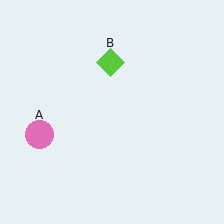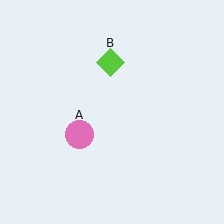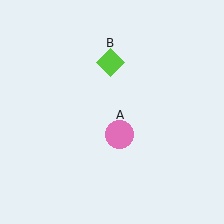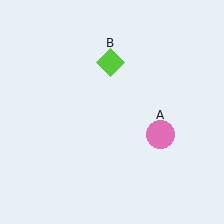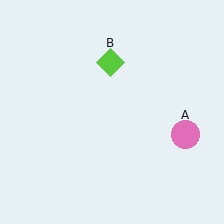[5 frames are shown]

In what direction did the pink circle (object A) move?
The pink circle (object A) moved right.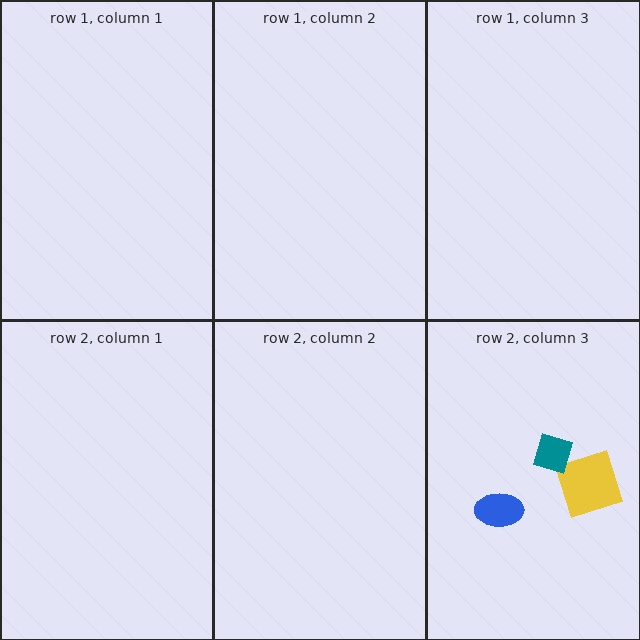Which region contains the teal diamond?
The row 2, column 3 region.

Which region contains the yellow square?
The row 2, column 3 region.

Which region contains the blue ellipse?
The row 2, column 3 region.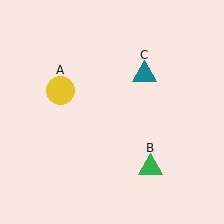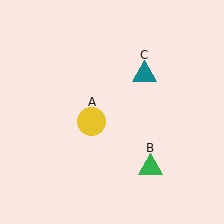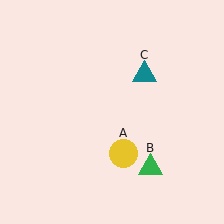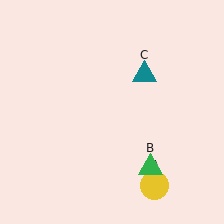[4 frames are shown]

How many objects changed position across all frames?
1 object changed position: yellow circle (object A).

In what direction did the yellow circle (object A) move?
The yellow circle (object A) moved down and to the right.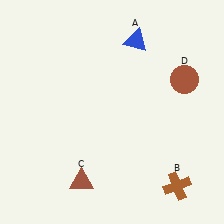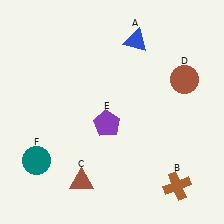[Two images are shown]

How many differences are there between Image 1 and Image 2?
There are 2 differences between the two images.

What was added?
A purple pentagon (E), a teal circle (F) were added in Image 2.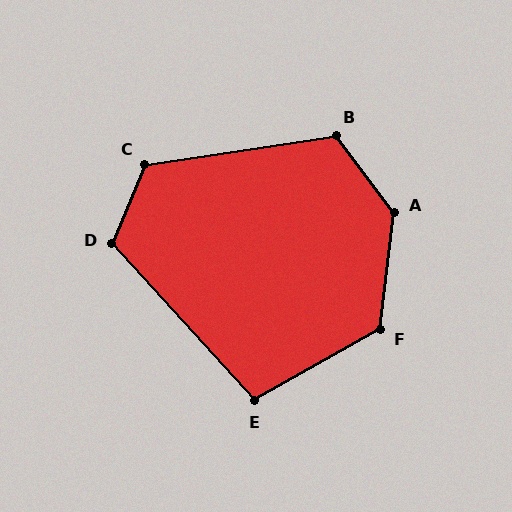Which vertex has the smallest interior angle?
E, at approximately 103 degrees.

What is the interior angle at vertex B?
Approximately 118 degrees (obtuse).